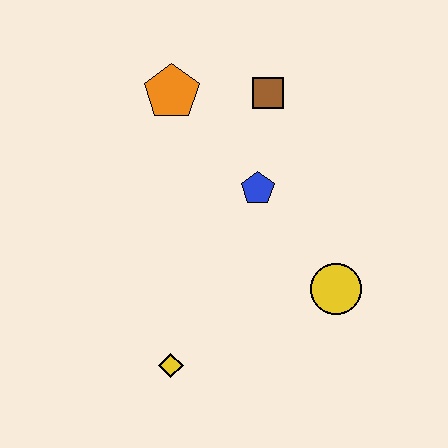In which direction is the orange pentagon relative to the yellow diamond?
The orange pentagon is above the yellow diamond.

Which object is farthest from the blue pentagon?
The yellow diamond is farthest from the blue pentagon.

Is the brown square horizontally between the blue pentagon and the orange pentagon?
No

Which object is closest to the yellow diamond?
The yellow circle is closest to the yellow diamond.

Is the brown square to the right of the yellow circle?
No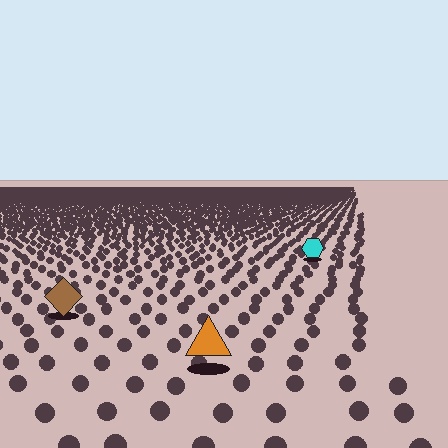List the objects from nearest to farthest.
From nearest to farthest: the orange triangle, the brown diamond, the cyan hexagon.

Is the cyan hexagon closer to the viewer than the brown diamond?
No. The brown diamond is closer — you can tell from the texture gradient: the ground texture is coarser near it.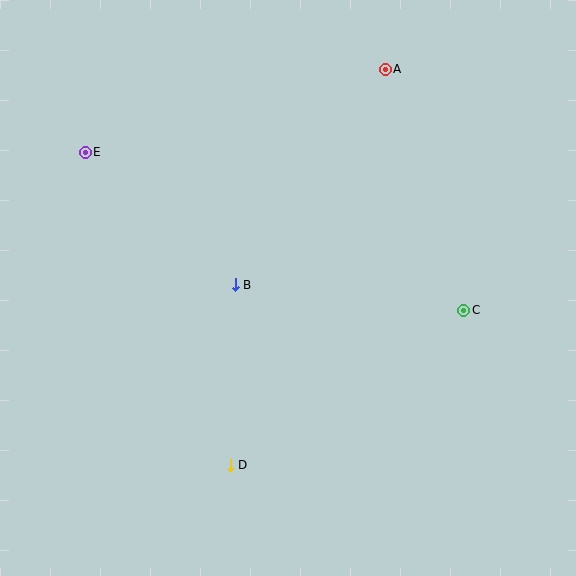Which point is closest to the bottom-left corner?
Point D is closest to the bottom-left corner.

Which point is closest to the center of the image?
Point B at (235, 285) is closest to the center.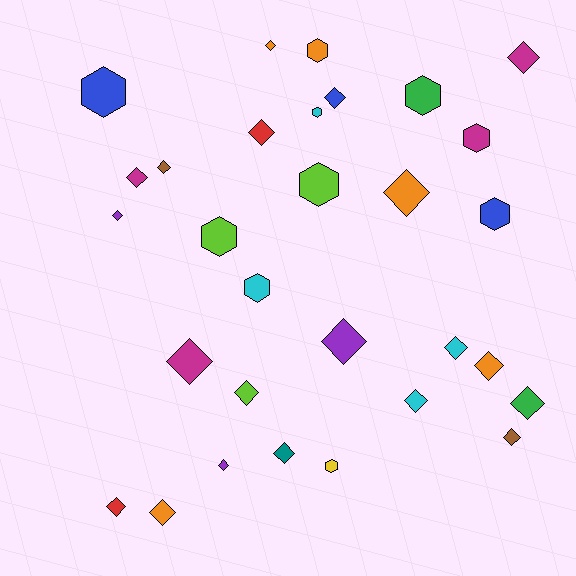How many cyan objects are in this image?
There are 4 cyan objects.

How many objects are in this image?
There are 30 objects.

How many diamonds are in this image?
There are 20 diamonds.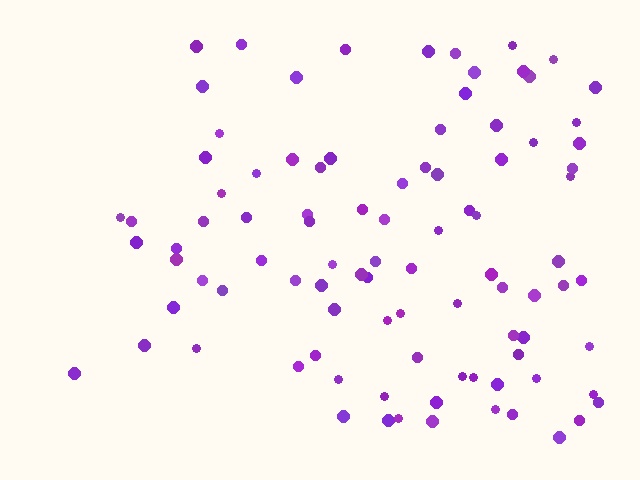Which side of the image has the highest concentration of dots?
The right.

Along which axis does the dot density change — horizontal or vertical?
Horizontal.